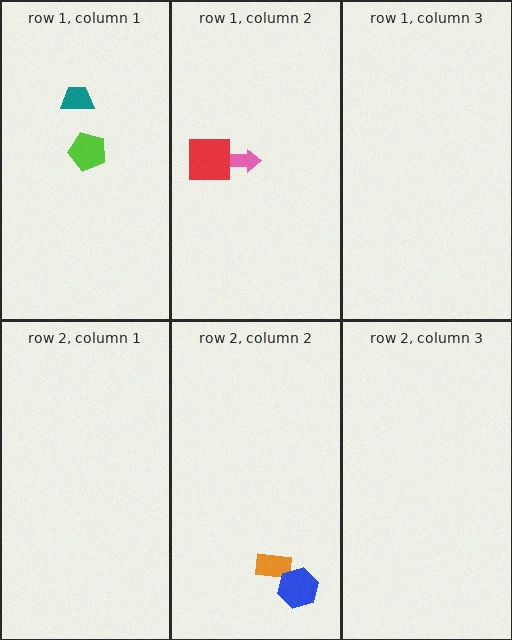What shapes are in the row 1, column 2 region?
The pink arrow, the red square.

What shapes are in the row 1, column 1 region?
The teal trapezoid, the lime pentagon.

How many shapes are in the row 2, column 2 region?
2.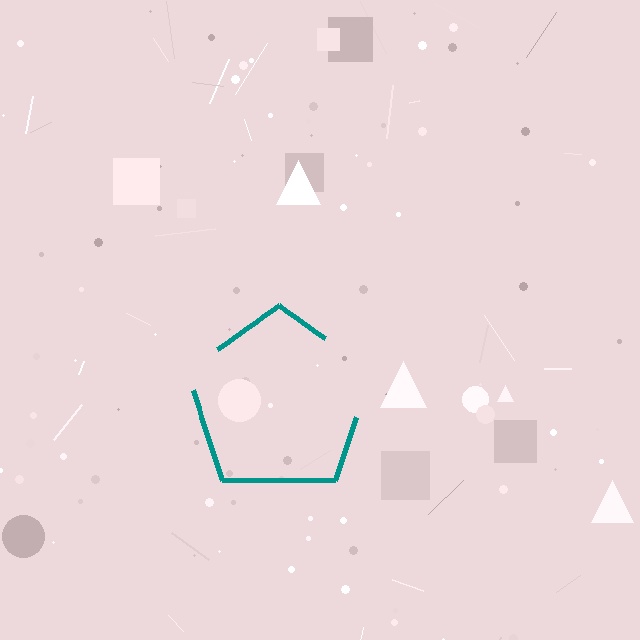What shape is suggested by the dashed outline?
The dashed outline suggests a pentagon.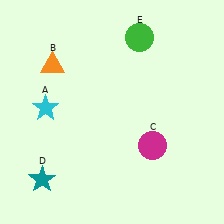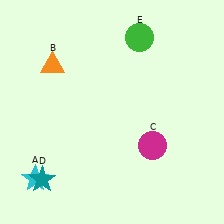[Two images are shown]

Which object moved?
The cyan star (A) moved down.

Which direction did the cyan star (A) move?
The cyan star (A) moved down.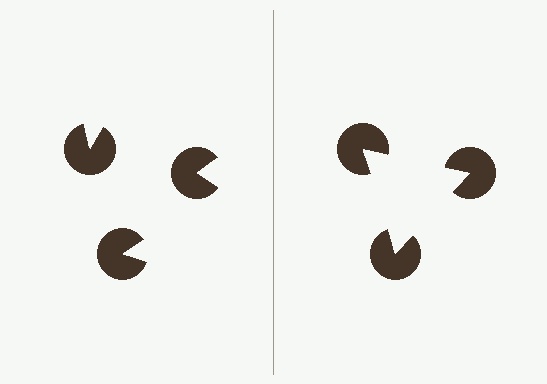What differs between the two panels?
The pac-man discs are positioned identically on both sides; only the wedge orientations differ. On the right they align to a triangle; on the left they are misaligned.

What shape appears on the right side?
An illusory triangle.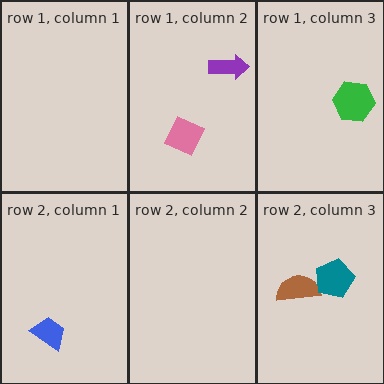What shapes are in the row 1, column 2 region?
The pink square, the purple arrow.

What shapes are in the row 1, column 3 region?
The green hexagon.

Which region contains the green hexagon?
The row 1, column 3 region.